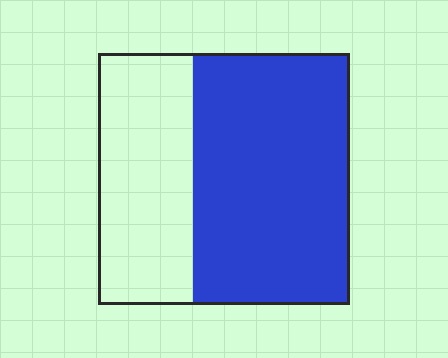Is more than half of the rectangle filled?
Yes.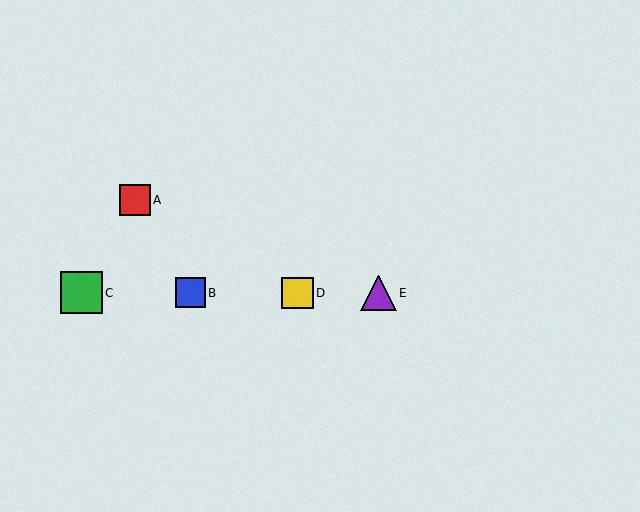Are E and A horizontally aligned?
No, E is at y≈293 and A is at y≈200.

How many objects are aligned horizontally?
4 objects (B, C, D, E) are aligned horizontally.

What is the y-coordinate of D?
Object D is at y≈293.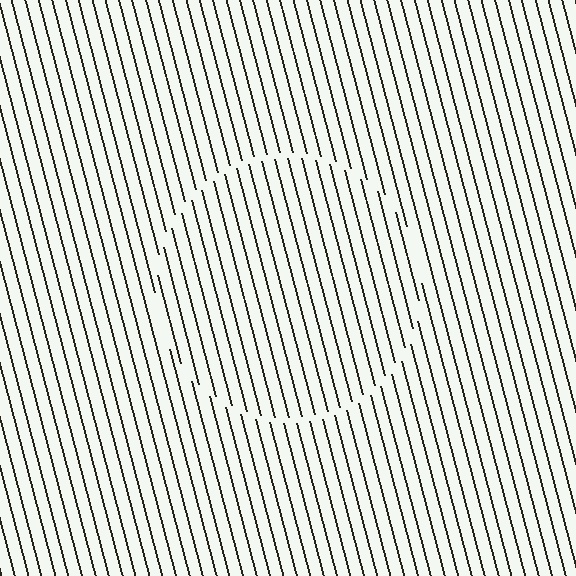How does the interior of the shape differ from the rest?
The interior of the shape contains the same grating, shifted by half a period — the contour is defined by the phase discontinuity where line-ends from the inner and outer gratings abut.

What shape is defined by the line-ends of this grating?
An illusory circle. The interior of the shape contains the same grating, shifted by half a period — the contour is defined by the phase discontinuity where line-ends from the inner and outer gratings abut.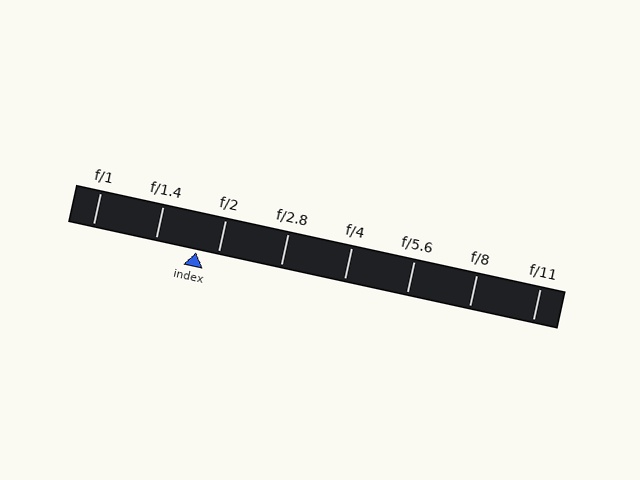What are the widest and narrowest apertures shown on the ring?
The widest aperture shown is f/1 and the narrowest is f/11.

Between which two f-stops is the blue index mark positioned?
The index mark is between f/1.4 and f/2.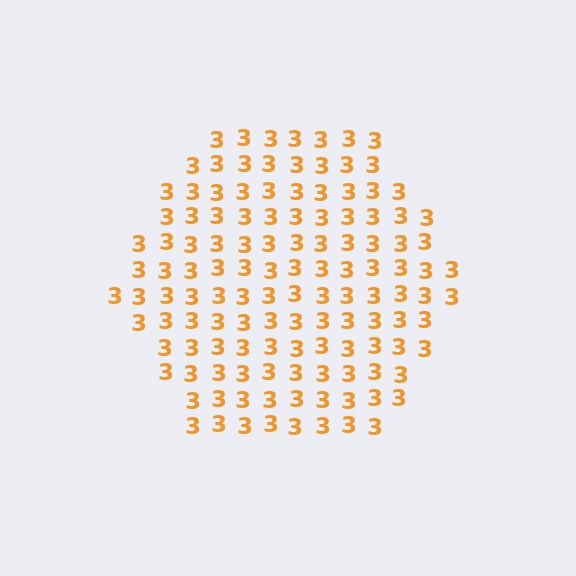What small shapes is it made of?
It is made of small digit 3's.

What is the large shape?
The large shape is a hexagon.